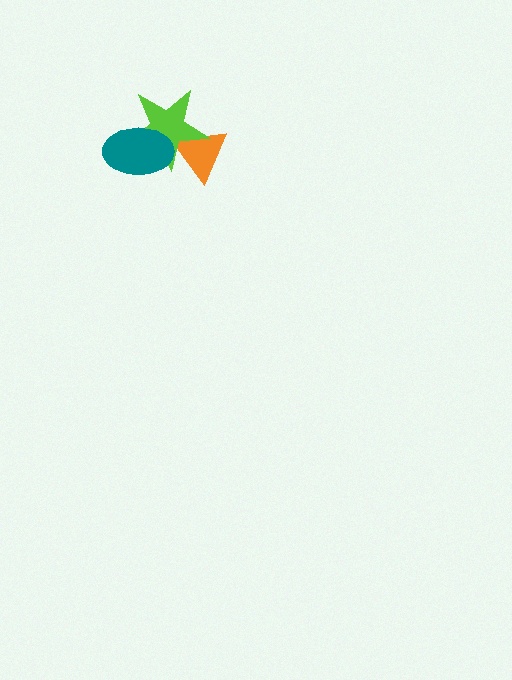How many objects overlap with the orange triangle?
1 object overlaps with the orange triangle.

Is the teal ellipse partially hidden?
No, no other shape covers it.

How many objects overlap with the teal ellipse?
1 object overlaps with the teal ellipse.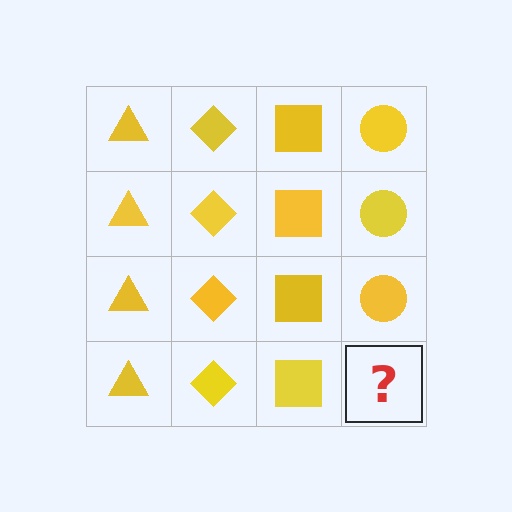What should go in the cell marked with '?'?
The missing cell should contain a yellow circle.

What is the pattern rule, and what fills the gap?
The rule is that each column has a consistent shape. The gap should be filled with a yellow circle.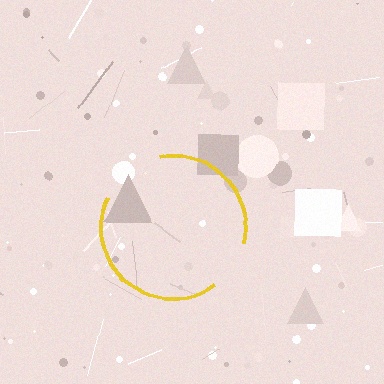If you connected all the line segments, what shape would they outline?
They would outline a circle.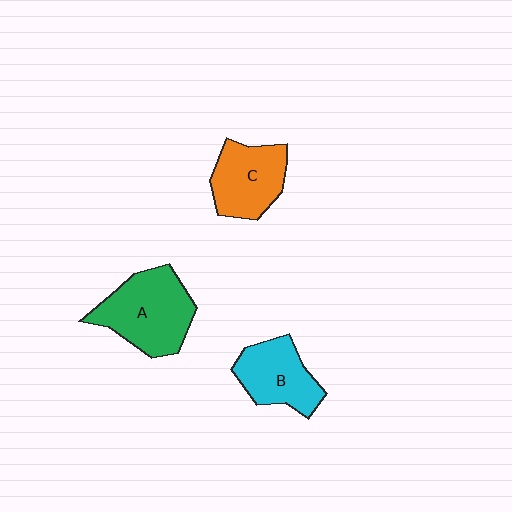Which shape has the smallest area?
Shape B (cyan).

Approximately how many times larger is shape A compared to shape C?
Approximately 1.3 times.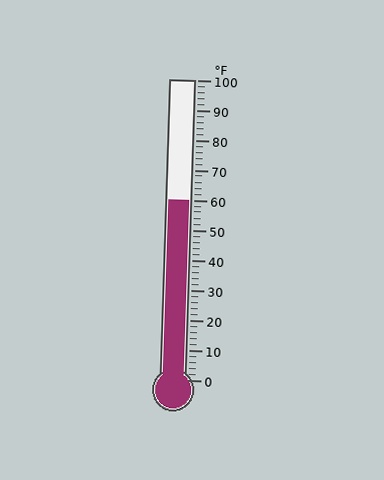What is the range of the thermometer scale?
The thermometer scale ranges from 0°F to 100°F.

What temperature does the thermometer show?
The thermometer shows approximately 60°F.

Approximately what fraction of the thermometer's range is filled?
The thermometer is filled to approximately 60% of its range.